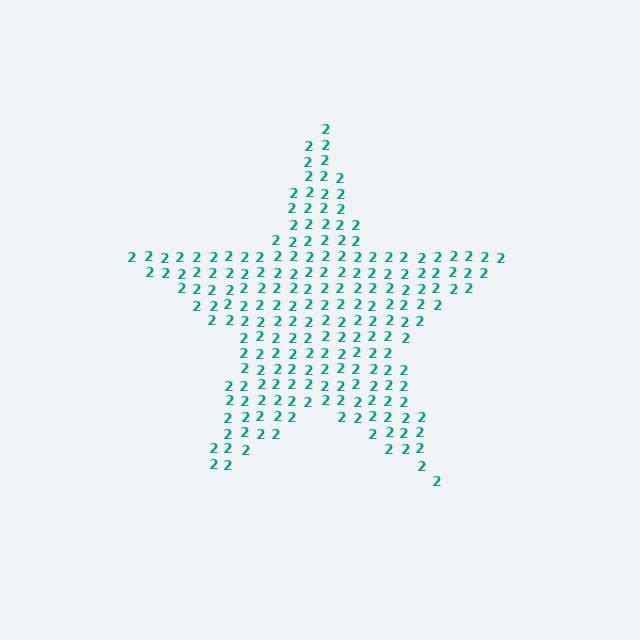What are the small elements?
The small elements are digit 2's.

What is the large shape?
The large shape is a star.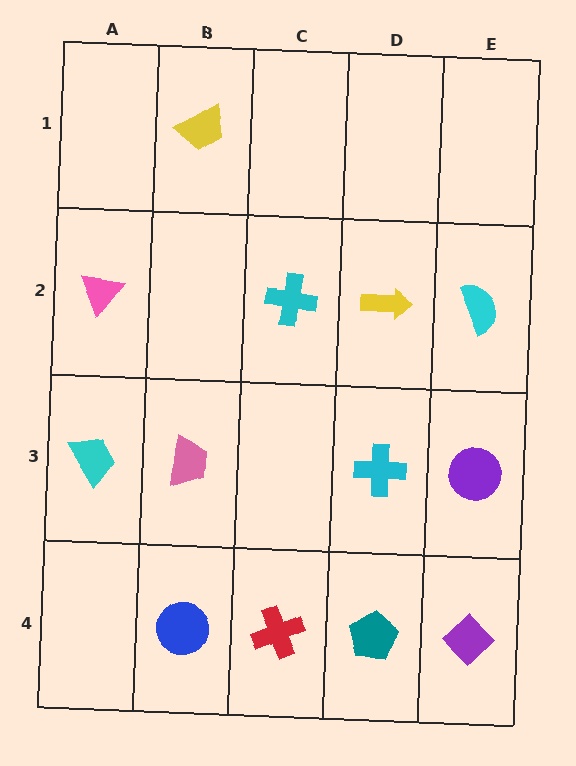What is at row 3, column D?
A cyan cross.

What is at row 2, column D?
A yellow arrow.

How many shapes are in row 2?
4 shapes.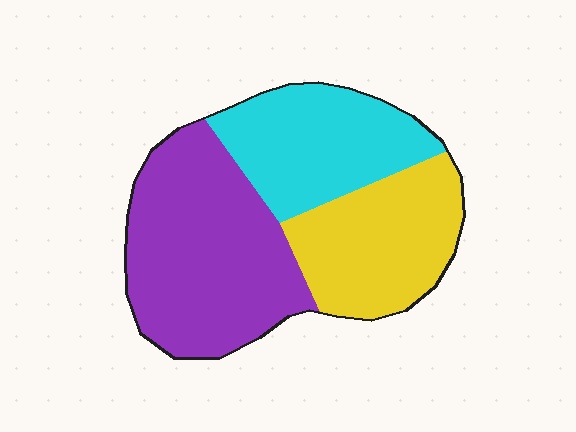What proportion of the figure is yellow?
Yellow covers 29% of the figure.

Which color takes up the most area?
Purple, at roughly 45%.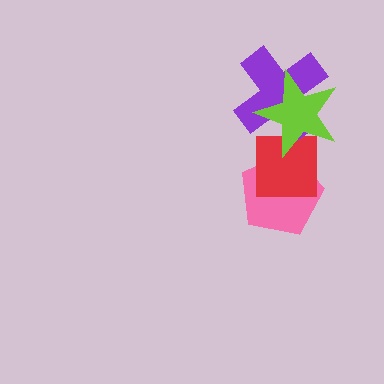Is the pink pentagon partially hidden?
Yes, it is partially covered by another shape.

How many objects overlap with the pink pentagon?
1 object overlaps with the pink pentagon.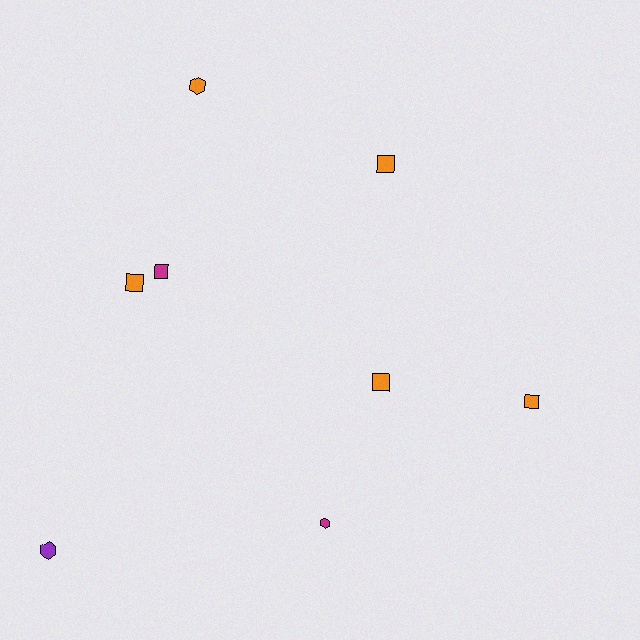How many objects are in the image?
There are 8 objects.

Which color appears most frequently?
Orange, with 5 objects.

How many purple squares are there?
There are no purple squares.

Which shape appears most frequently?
Square, with 5 objects.